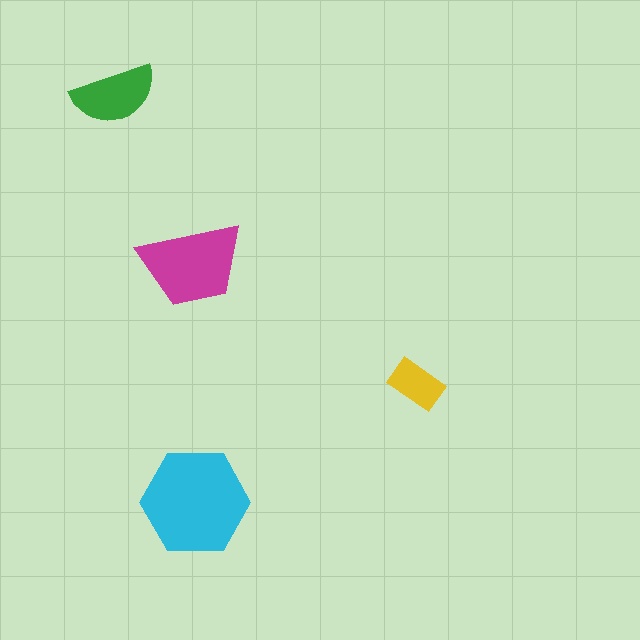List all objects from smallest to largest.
The yellow rectangle, the green semicircle, the magenta trapezoid, the cyan hexagon.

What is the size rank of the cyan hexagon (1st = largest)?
1st.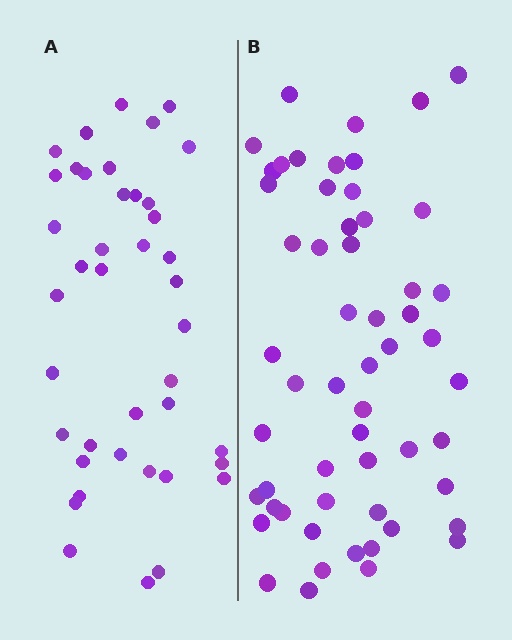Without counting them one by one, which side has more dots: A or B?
Region B (the right region) has more dots.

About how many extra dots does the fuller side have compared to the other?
Region B has approximately 15 more dots than region A.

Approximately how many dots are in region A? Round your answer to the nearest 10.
About 40 dots. (The exact count is 41, which rounds to 40.)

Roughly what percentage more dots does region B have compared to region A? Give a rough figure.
About 35% more.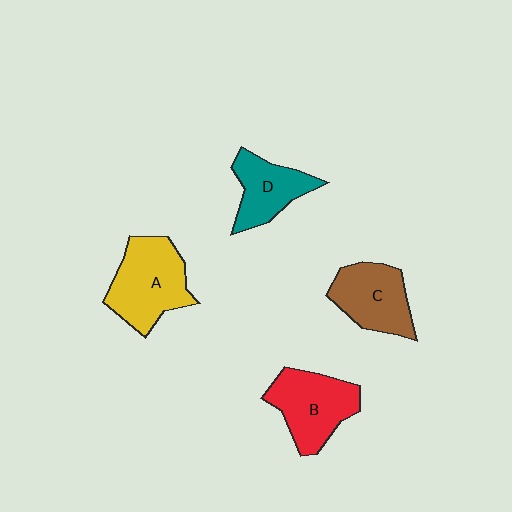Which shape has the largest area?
Shape A (yellow).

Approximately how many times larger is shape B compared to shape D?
Approximately 1.3 times.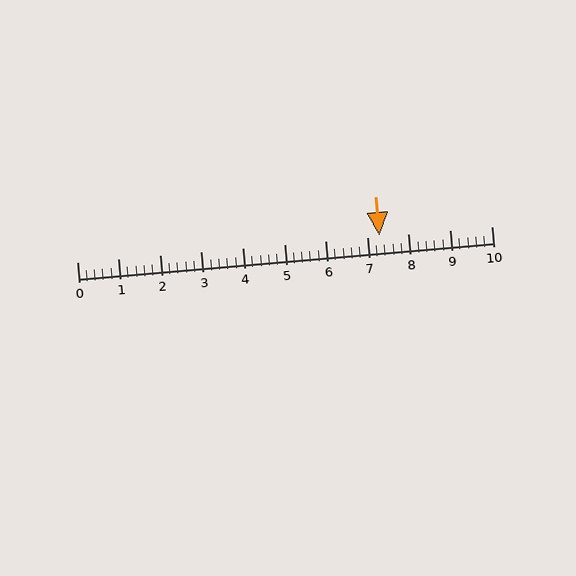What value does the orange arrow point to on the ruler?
The orange arrow points to approximately 7.3.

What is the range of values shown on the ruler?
The ruler shows values from 0 to 10.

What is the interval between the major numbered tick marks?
The major tick marks are spaced 1 units apart.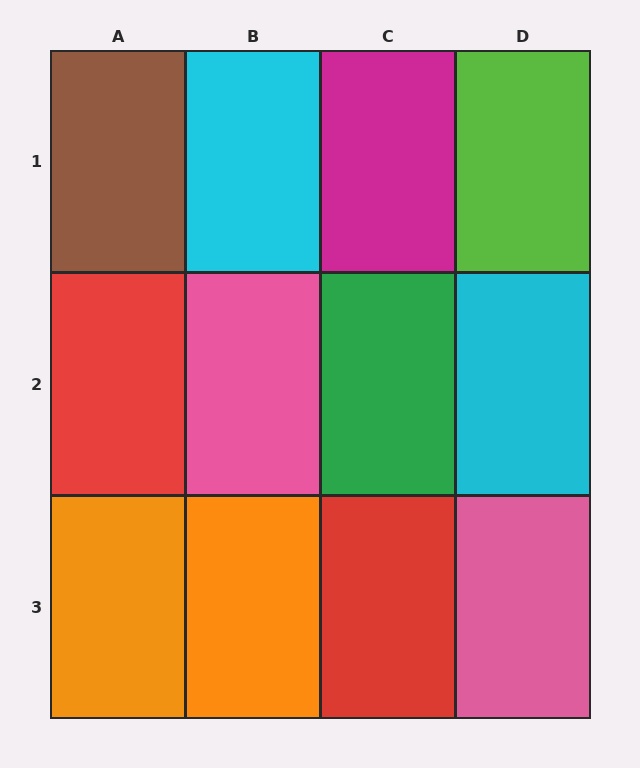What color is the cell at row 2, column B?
Pink.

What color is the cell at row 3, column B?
Orange.